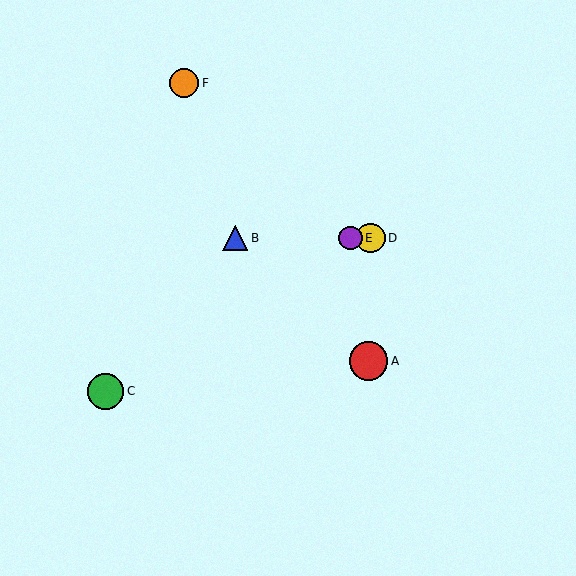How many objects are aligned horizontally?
3 objects (B, D, E) are aligned horizontally.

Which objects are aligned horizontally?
Objects B, D, E are aligned horizontally.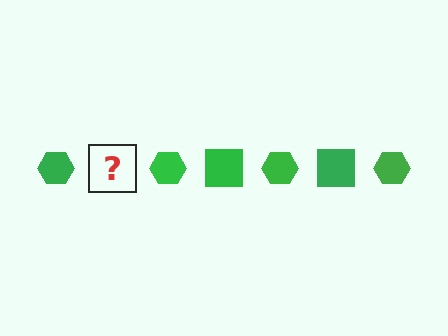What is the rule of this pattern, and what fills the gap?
The rule is that the pattern cycles through hexagon, square shapes in green. The gap should be filled with a green square.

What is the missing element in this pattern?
The missing element is a green square.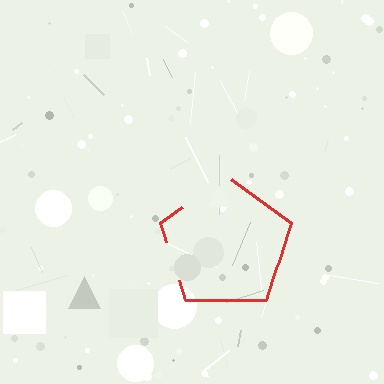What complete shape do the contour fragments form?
The contour fragments form a pentagon.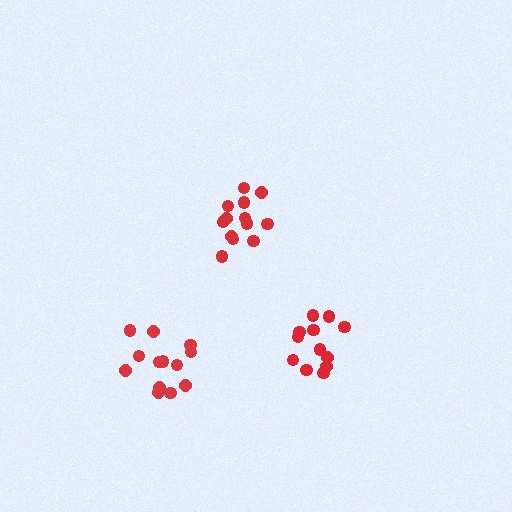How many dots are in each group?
Group 1: 12 dots, Group 2: 13 dots, Group 3: 13 dots (38 total).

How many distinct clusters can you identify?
There are 3 distinct clusters.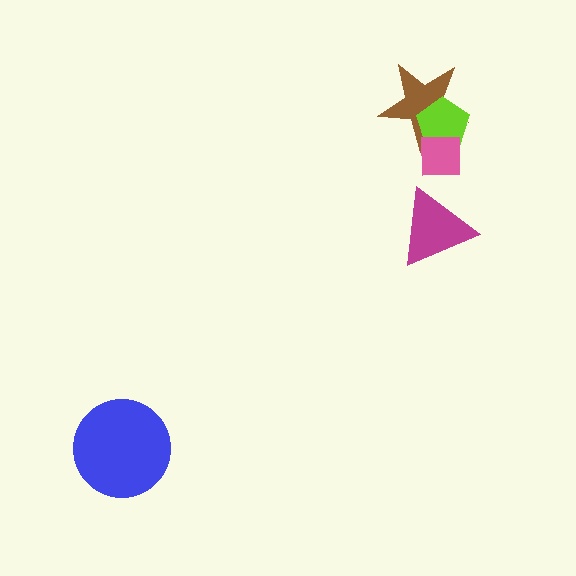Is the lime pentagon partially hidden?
Yes, it is partially covered by another shape.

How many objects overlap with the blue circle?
0 objects overlap with the blue circle.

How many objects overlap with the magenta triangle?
0 objects overlap with the magenta triangle.